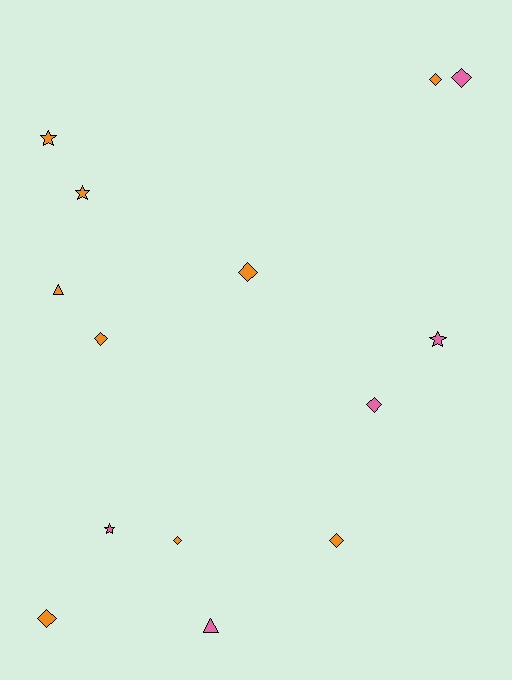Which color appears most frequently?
Orange, with 9 objects.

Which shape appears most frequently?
Diamond, with 8 objects.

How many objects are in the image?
There are 14 objects.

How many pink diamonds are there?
There are 2 pink diamonds.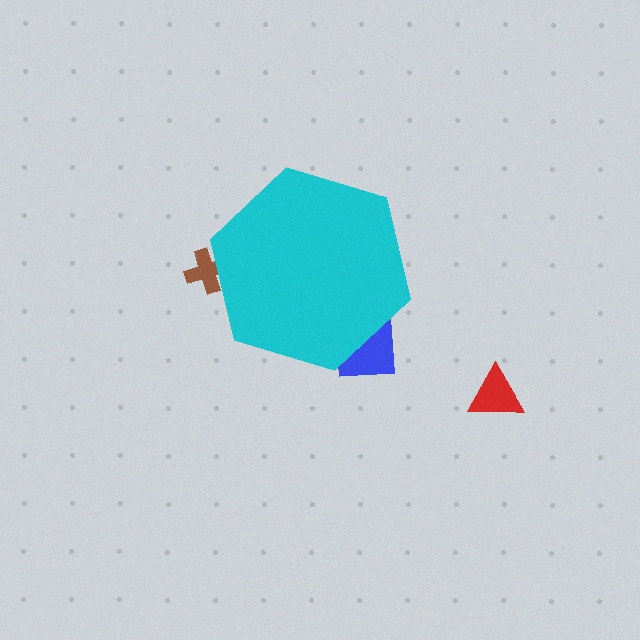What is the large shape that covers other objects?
A cyan hexagon.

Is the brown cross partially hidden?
Yes, the brown cross is partially hidden behind the cyan hexagon.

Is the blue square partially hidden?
Yes, the blue square is partially hidden behind the cyan hexagon.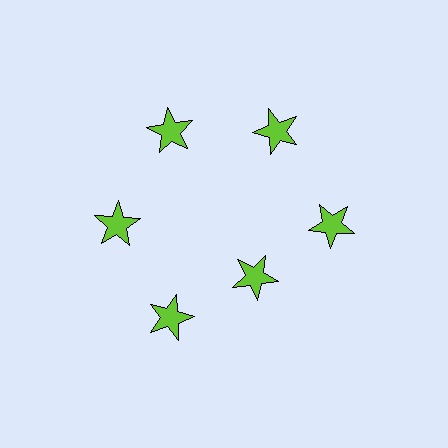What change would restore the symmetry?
The symmetry would be restored by moving it outward, back onto the ring so that all 6 stars sit at equal angles and equal distance from the center.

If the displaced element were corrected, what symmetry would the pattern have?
It would have 6-fold rotational symmetry — the pattern would map onto itself every 60 degrees.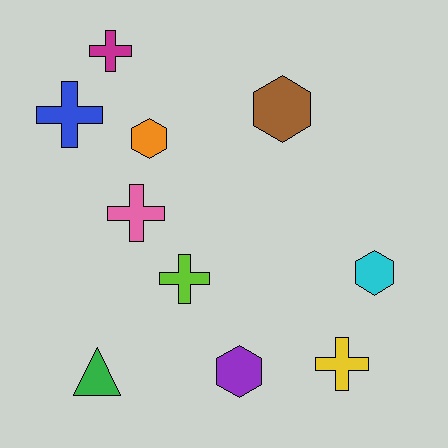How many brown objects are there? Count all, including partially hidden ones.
There is 1 brown object.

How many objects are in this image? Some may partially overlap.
There are 10 objects.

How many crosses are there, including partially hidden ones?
There are 5 crosses.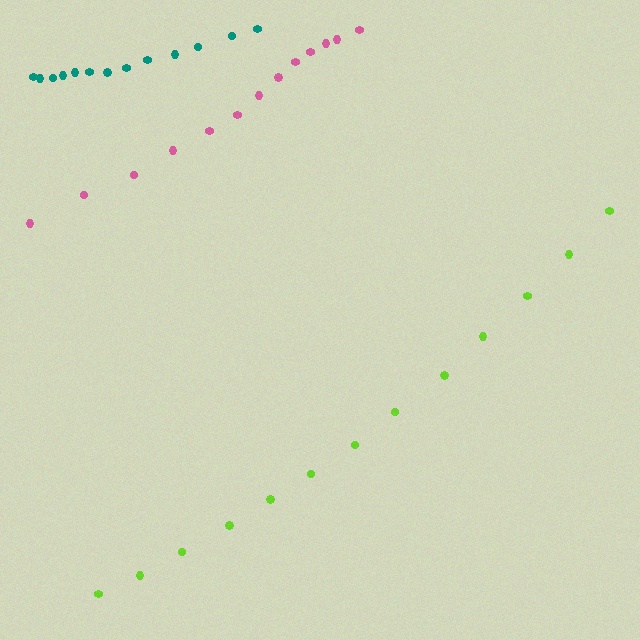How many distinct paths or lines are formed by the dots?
There are 3 distinct paths.